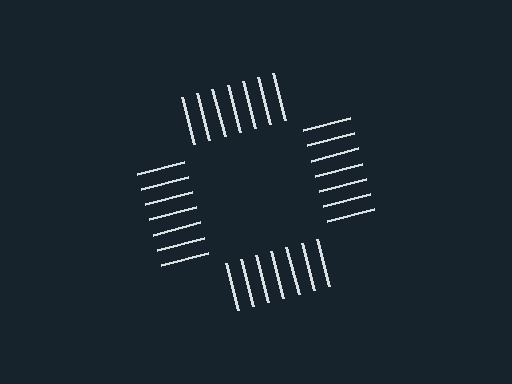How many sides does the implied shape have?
4 sides — the line-ends trace a square.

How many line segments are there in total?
28 — 7 along each of the 4 edges.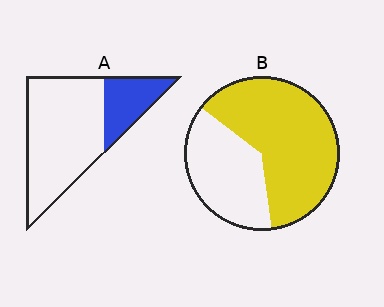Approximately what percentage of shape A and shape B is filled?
A is approximately 25% and B is approximately 65%.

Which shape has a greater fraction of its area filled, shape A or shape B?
Shape B.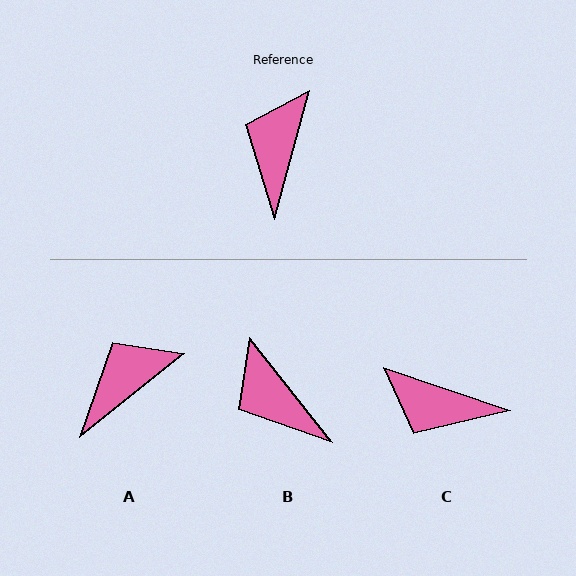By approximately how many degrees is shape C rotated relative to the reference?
Approximately 87 degrees counter-clockwise.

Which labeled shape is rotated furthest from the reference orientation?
C, about 87 degrees away.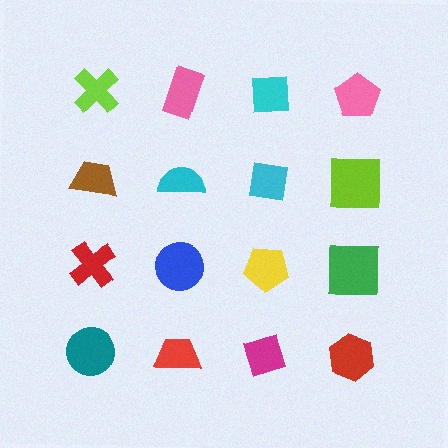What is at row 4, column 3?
A magenta diamond.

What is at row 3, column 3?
A yellow pentagon.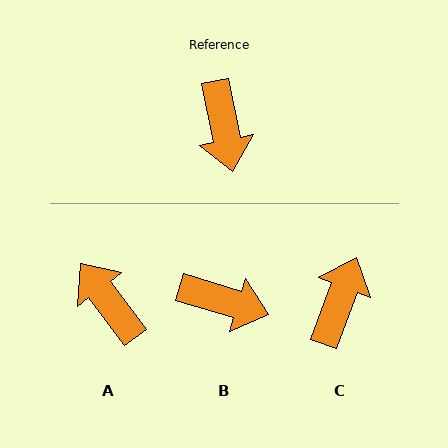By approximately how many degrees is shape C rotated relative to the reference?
Approximately 149 degrees counter-clockwise.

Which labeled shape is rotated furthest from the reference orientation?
A, about 154 degrees away.